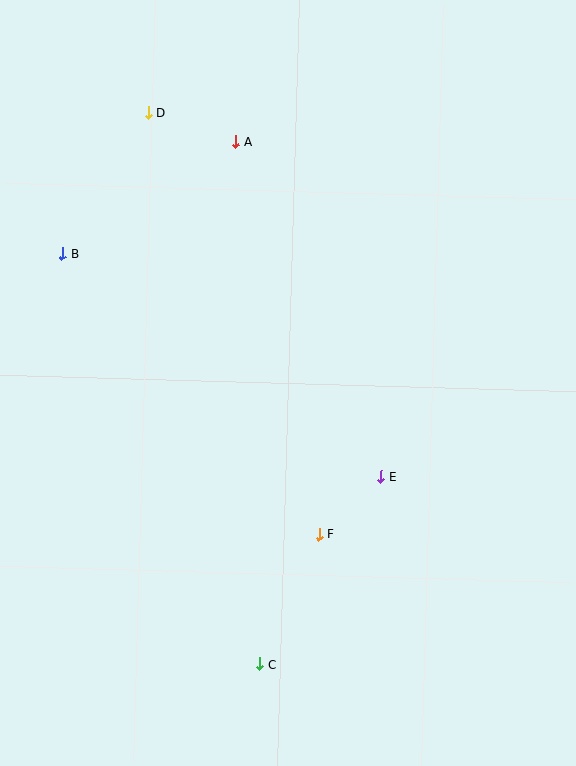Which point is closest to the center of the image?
Point E at (381, 477) is closest to the center.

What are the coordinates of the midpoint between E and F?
The midpoint between E and F is at (350, 505).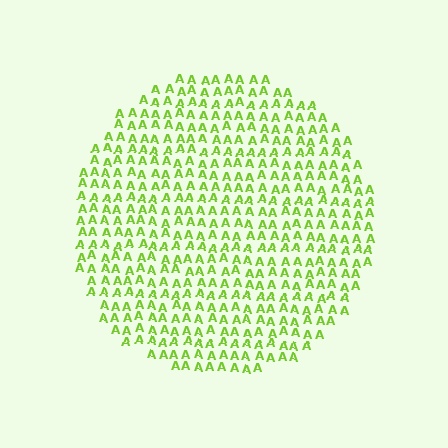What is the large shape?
The large shape is a circle.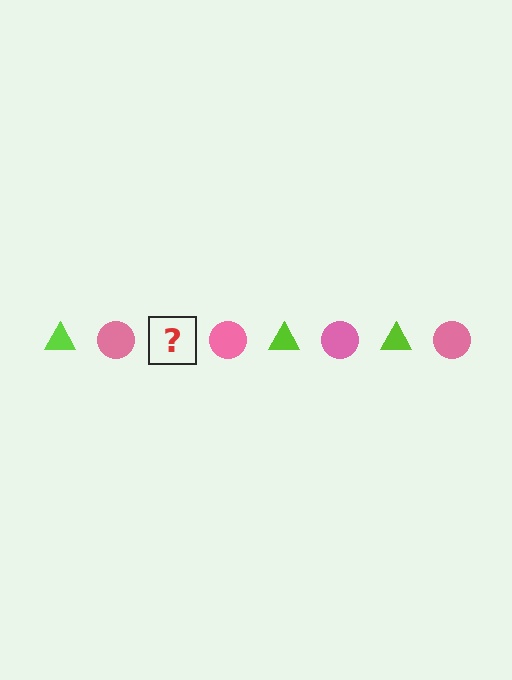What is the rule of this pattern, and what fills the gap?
The rule is that the pattern alternates between lime triangle and pink circle. The gap should be filled with a lime triangle.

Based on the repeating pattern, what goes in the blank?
The blank should be a lime triangle.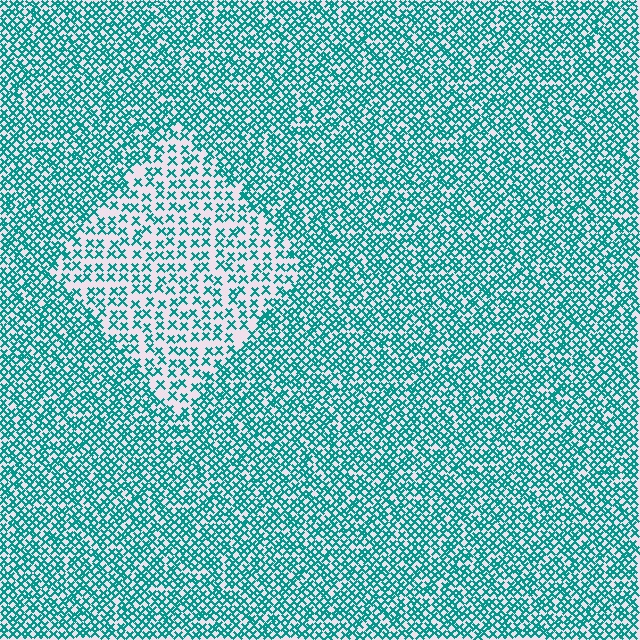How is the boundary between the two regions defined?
The boundary is defined by a change in element density (approximately 2.0x ratio). All elements are the same color, size, and shape.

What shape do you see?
I see a diamond.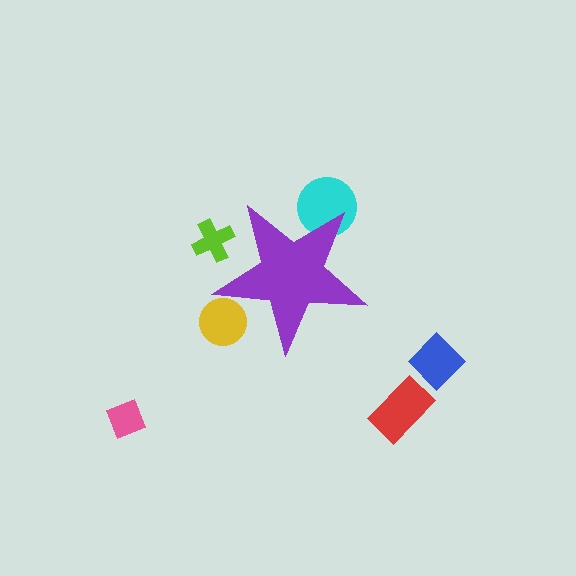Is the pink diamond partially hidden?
No, the pink diamond is fully visible.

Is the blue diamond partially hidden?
No, the blue diamond is fully visible.